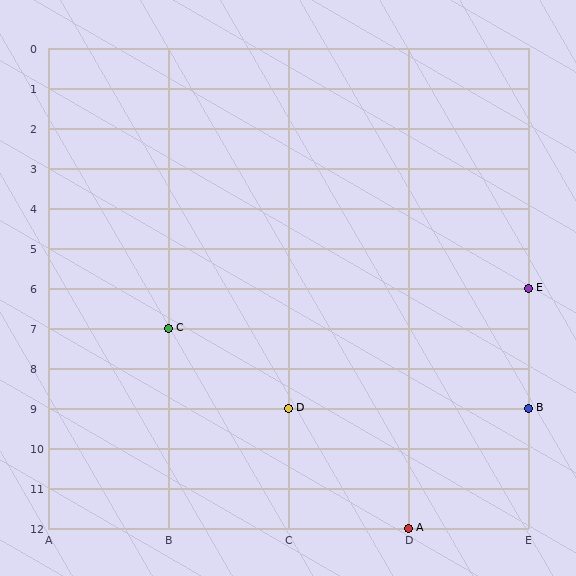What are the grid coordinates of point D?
Point D is at grid coordinates (C, 9).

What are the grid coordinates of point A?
Point A is at grid coordinates (D, 12).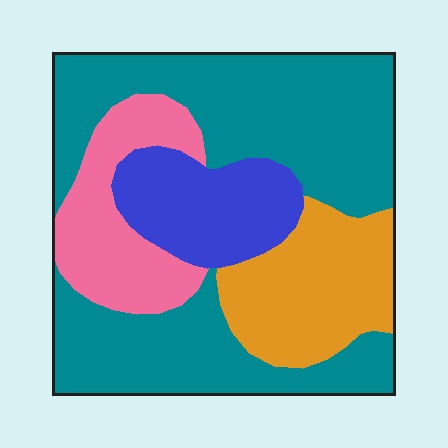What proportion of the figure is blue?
Blue takes up about one eighth (1/8) of the figure.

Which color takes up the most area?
Teal, at roughly 50%.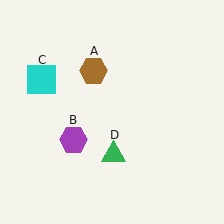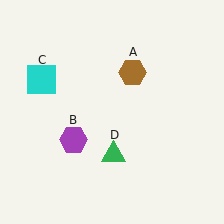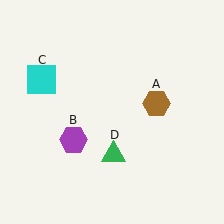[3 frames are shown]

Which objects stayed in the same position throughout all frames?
Purple hexagon (object B) and cyan square (object C) and green triangle (object D) remained stationary.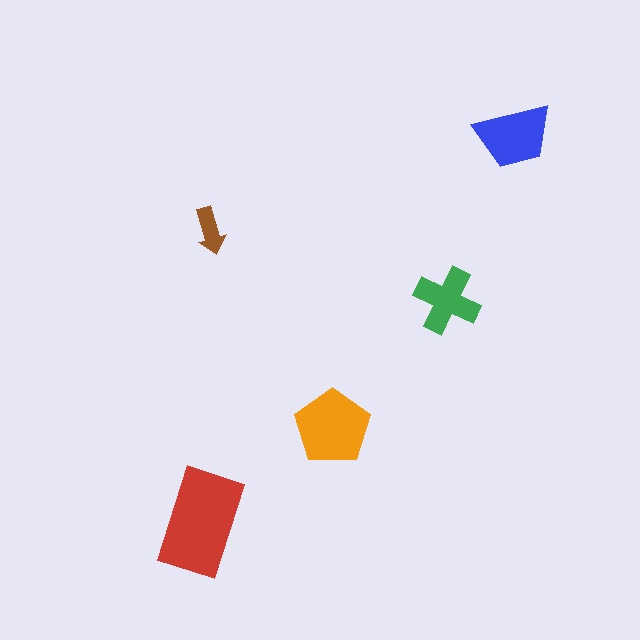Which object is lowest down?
The red rectangle is bottommost.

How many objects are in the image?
There are 5 objects in the image.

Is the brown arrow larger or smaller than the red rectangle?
Smaller.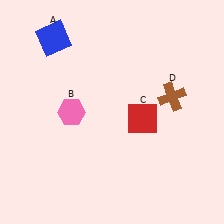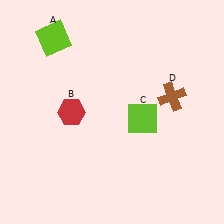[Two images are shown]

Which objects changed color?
A changed from blue to lime. B changed from pink to red. C changed from red to lime.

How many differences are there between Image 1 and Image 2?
There are 3 differences between the two images.